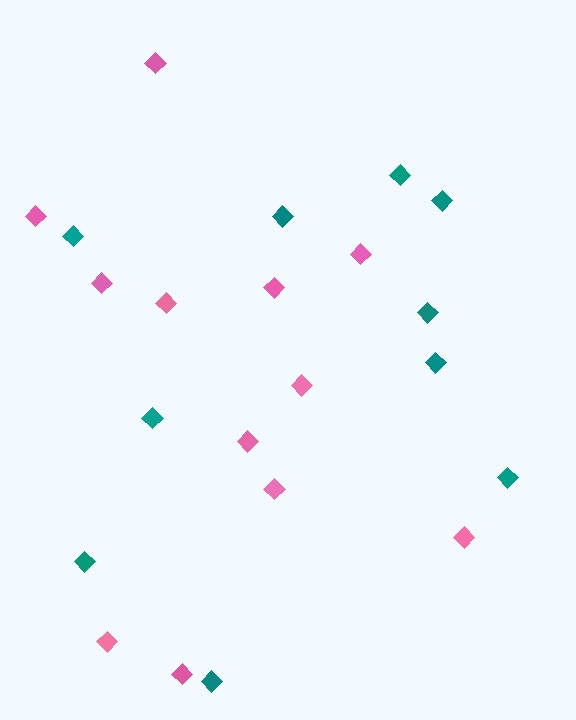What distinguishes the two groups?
There are 2 groups: one group of teal diamonds (10) and one group of pink diamonds (12).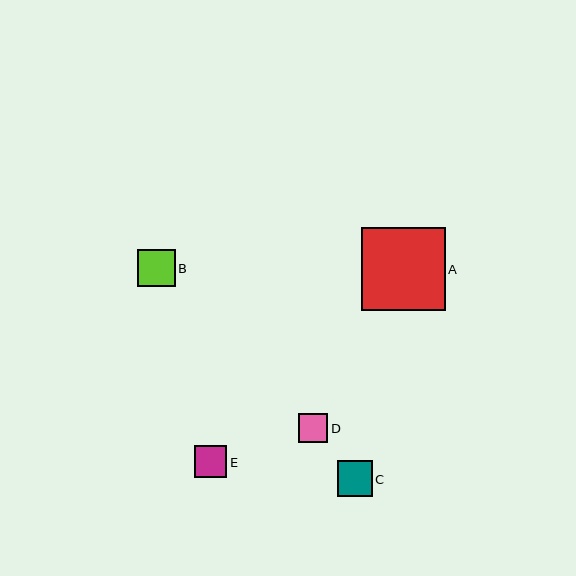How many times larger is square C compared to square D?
Square C is approximately 1.2 times the size of square D.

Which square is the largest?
Square A is the largest with a size of approximately 83 pixels.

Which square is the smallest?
Square D is the smallest with a size of approximately 29 pixels.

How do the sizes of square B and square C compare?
Square B and square C are approximately the same size.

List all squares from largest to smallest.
From largest to smallest: A, B, C, E, D.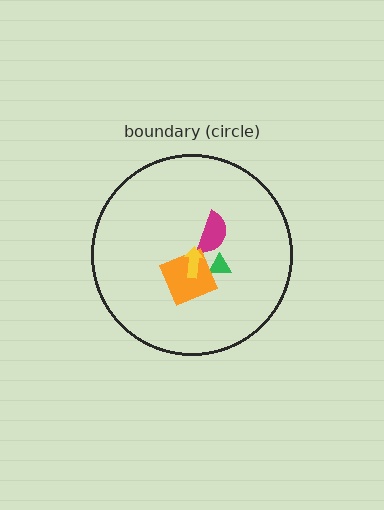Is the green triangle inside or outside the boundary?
Inside.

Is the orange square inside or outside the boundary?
Inside.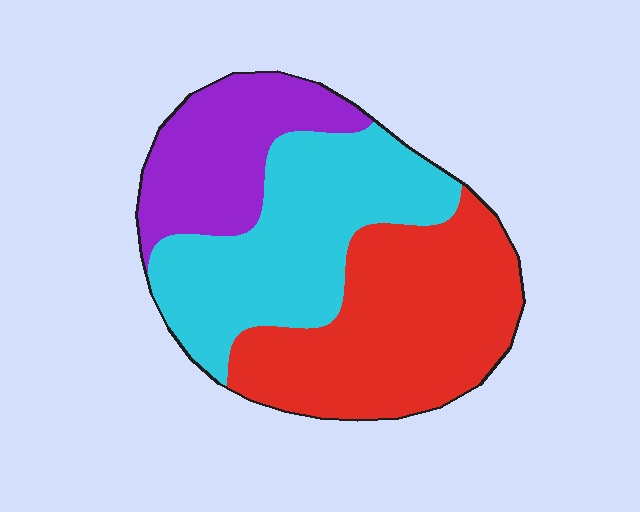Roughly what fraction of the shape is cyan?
Cyan takes up about three eighths (3/8) of the shape.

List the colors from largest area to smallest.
From largest to smallest: red, cyan, purple.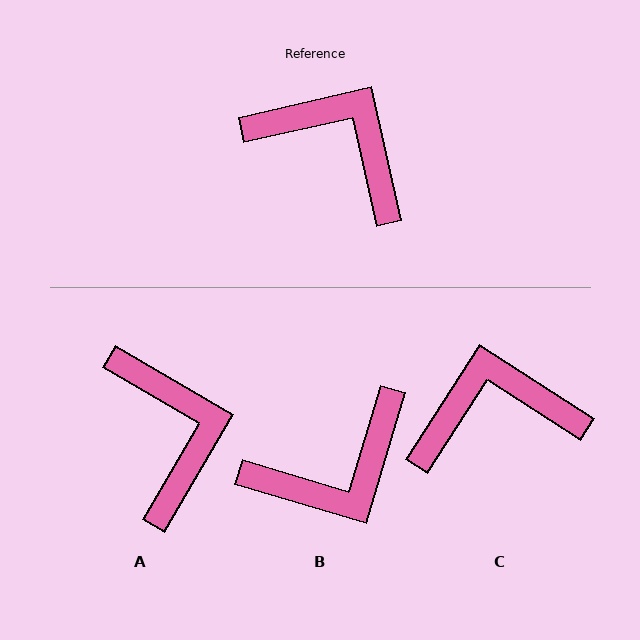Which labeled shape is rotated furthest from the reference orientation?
B, about 119 degrees away.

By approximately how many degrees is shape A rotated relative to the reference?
Approximately 43 degrees clockwise.